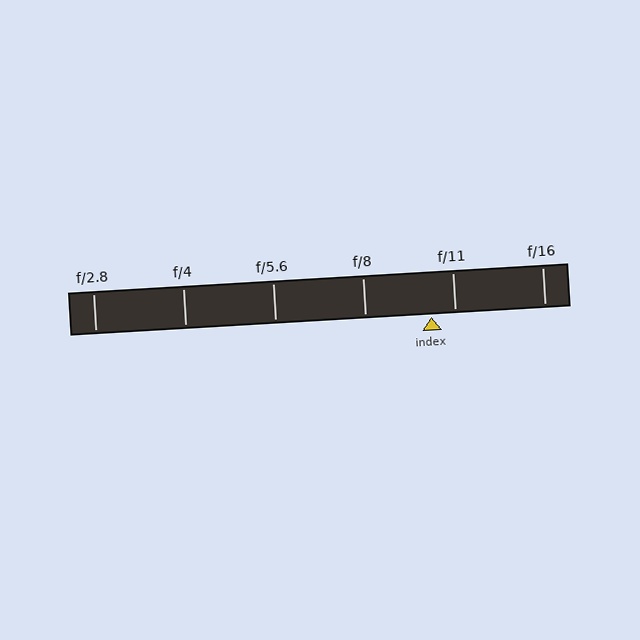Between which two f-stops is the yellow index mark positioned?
The index mark is between f/8 and f/11.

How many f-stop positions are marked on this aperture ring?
There are 6 f-stop positions marked.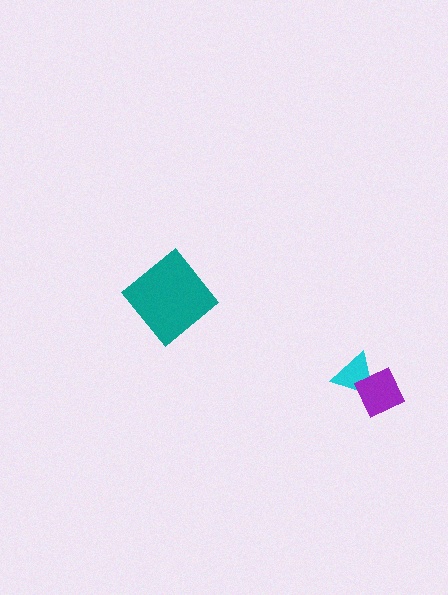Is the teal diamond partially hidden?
No, no other shape covers it.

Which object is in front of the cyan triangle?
The purple diamond is in front of the cyan triangle.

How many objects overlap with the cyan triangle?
1 object overlaps with the cyan triangle.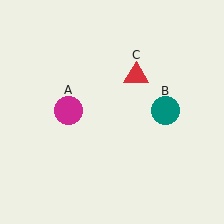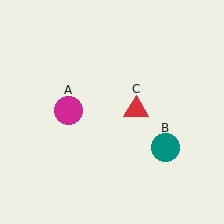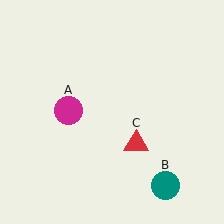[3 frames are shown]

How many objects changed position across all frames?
2 objects changed position: teal circle (object B), red triangle (object C).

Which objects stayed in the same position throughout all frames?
Magenta circle (object A) remained stationary.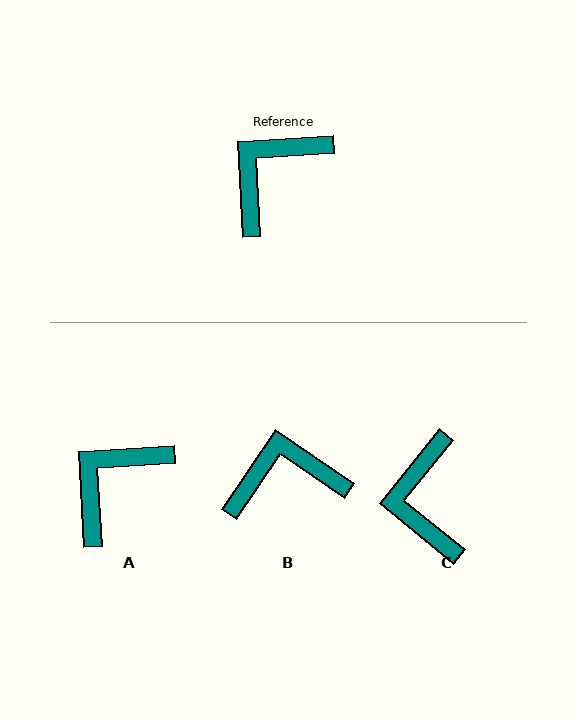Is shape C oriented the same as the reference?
No, it is off by about 48 degrees.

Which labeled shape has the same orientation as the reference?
A.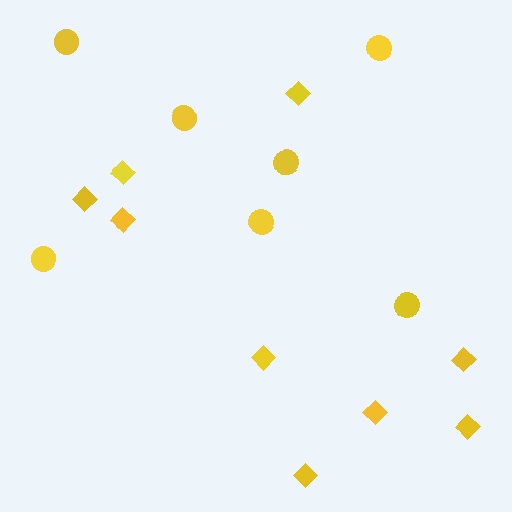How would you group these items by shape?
There are 2 groups: one group of circles (7) and one group of diamonds (9).